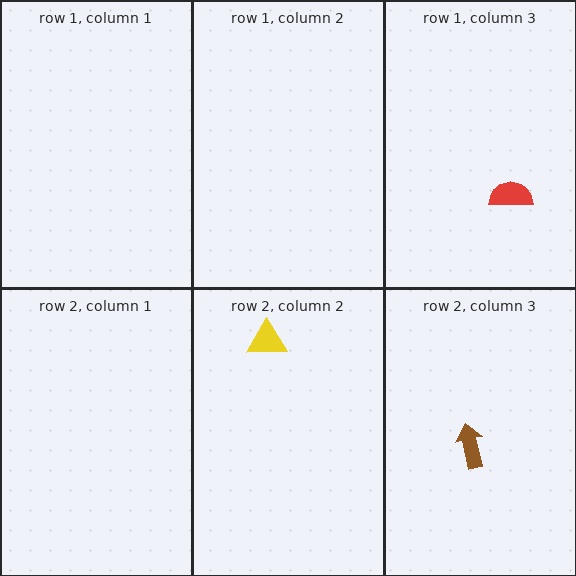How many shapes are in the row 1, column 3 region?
1.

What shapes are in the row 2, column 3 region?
The brown arrow.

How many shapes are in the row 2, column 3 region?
1.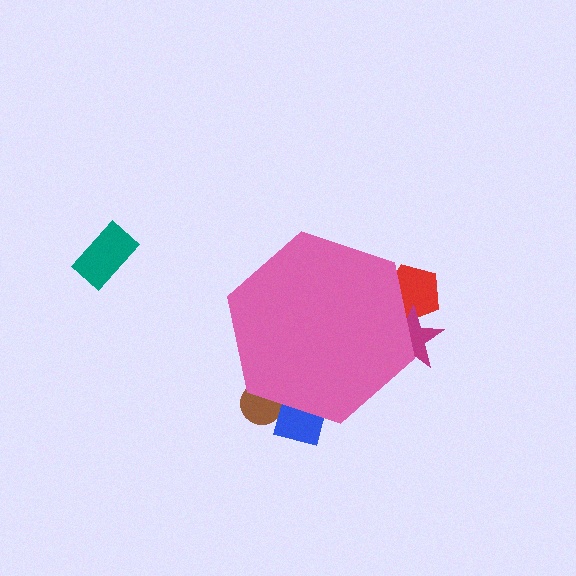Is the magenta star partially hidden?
Yes, the magenta star is partially hidden behind the pink hexagon.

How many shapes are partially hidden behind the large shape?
4 shapes are partially hidden.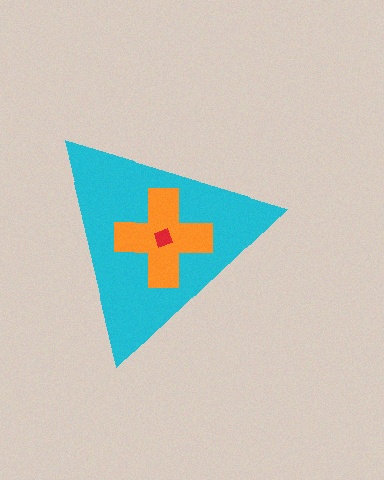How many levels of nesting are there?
3.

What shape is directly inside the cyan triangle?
The orange cross.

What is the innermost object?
The red diamond.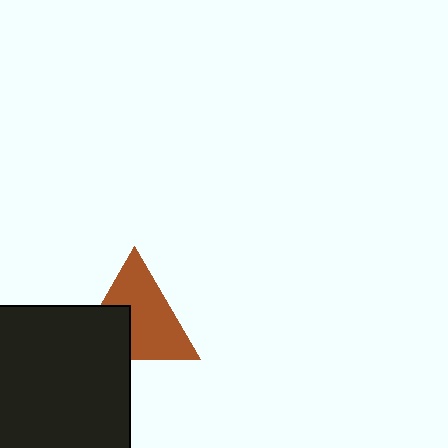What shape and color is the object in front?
The object in front is a black rectangle.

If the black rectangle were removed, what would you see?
You would see the complete brown triangle.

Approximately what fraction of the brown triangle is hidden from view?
Roughly 34% of the brown triangle is hidden behind the black rectangle.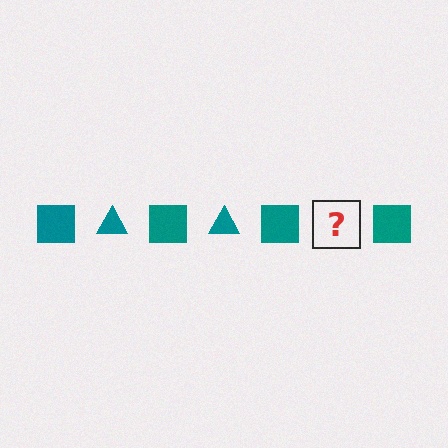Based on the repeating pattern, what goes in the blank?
The blank should be a teal triangle.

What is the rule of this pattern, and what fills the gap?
The rule is that the pattern cycles through square, triangle shapes in teal. The gap should be filled with a teal triangle.